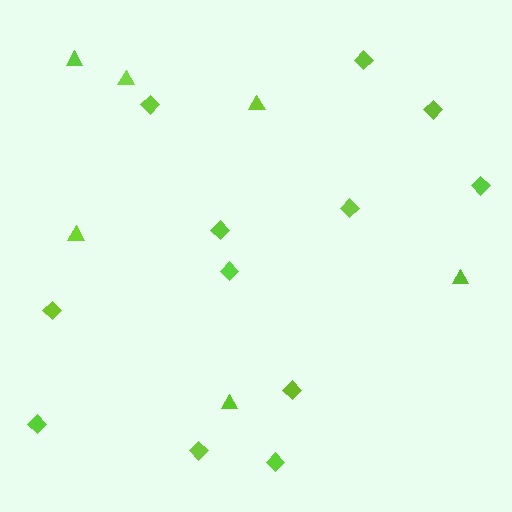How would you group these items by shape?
There are 2 groups: one group of diamonds (12) and one group of triangles (6).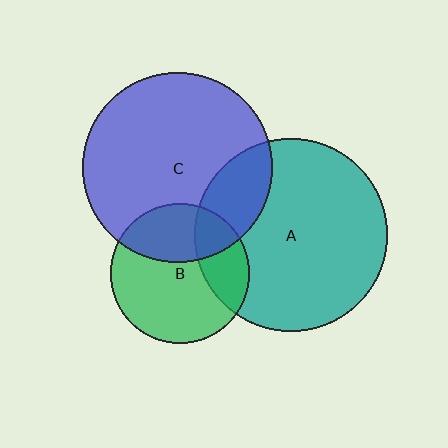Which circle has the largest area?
Circle A (teal).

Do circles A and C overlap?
Yes.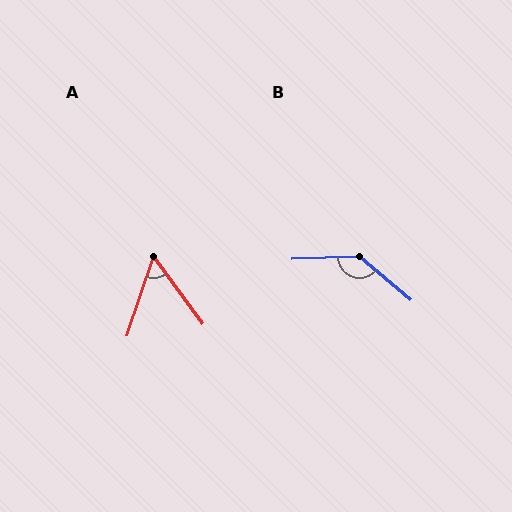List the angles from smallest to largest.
A (54°), B (138°).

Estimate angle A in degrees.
Approximately 54 degrees.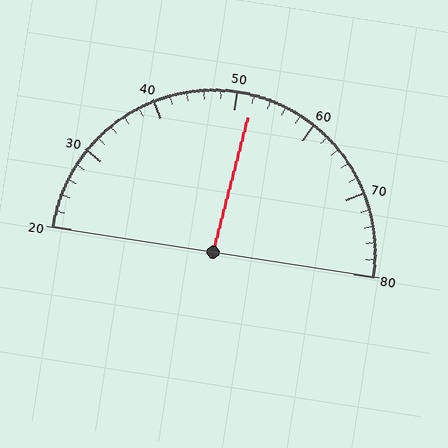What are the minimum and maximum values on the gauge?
The gauge ranges from 20 to 80.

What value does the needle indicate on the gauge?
The needle indicates approximately 52.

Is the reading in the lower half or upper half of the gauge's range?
The reading is in the upper half of the range (20 to 80).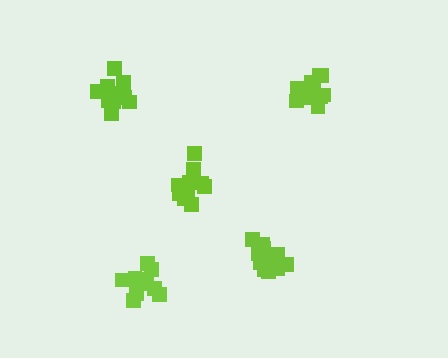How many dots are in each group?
Group 1: 14 dots, Group 2: 11 dots, Group 3: 13 dots, Group 4: 11 dots, Group 5: 11 dots (60 total).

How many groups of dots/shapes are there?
There are 5 groups.